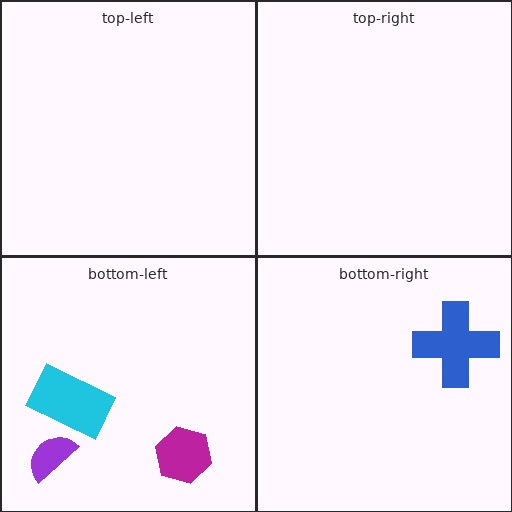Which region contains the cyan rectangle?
The bottom-left region.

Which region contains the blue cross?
The bottom-right region.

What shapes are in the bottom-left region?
The purple semicircle, the cyan rectangle, the magenta hexagon.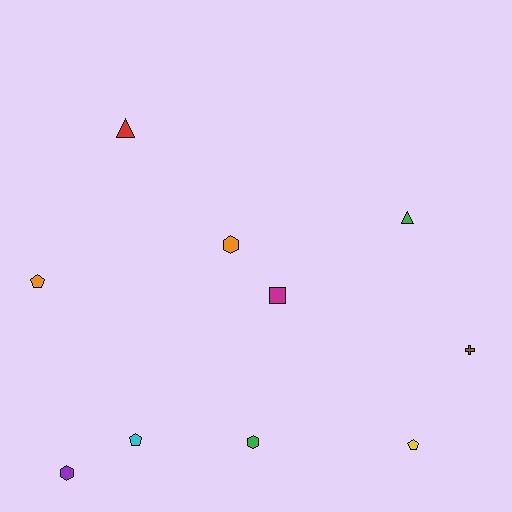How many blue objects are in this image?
There are no blue objects.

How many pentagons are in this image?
There are 3 pentagons.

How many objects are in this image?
There are 10 objects.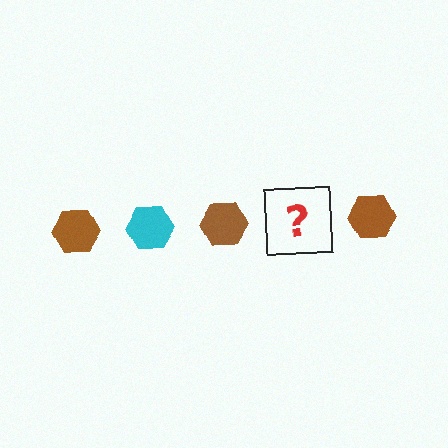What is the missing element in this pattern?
The missing element is a cyan hexagon.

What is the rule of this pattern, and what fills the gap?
The rule is that the pattern cycles through brown, cyan hexagons. The gap should be filled with a cyan hexagon.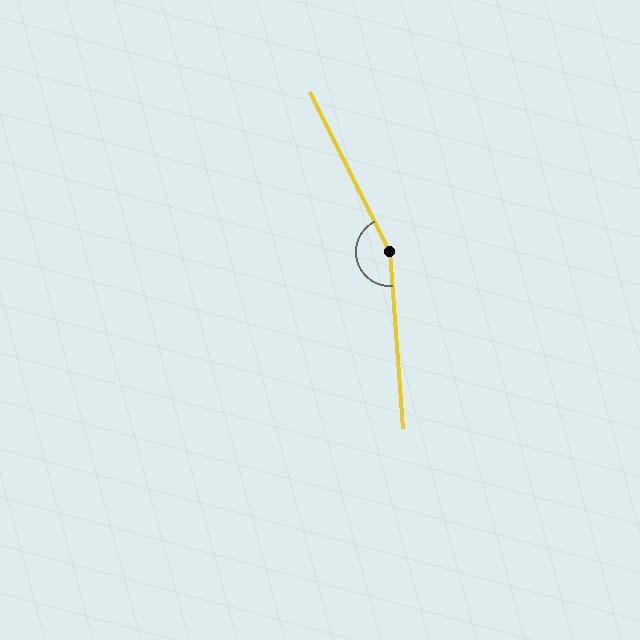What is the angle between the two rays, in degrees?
Approximately 157 degrees.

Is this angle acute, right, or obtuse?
It is obtuse.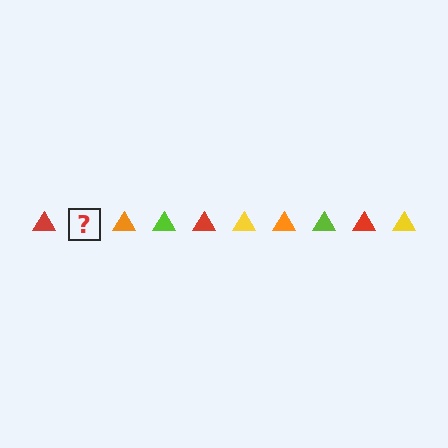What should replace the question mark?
The question mark should be replaced with a yellow triangle.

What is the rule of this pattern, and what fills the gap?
The rule is that the pattern cycles through red, yellow, orange, lime triangles. The gap should be filled with a yellow triangle.